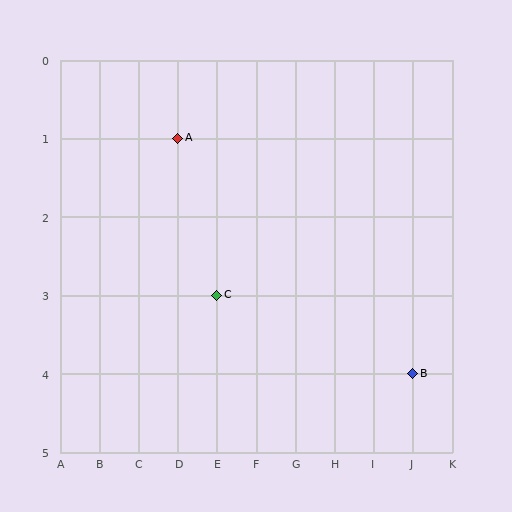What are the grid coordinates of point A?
Point A is at grid coordinates (D, 1).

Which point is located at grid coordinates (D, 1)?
Point A is at (D, 1).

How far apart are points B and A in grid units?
Points B and A are 6 columns and 3 rows apart (about 6.7 grid units diagonally).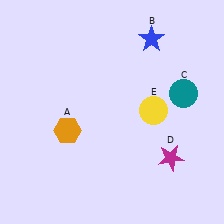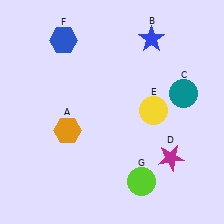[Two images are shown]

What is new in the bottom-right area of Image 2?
A lime circle (G) was added in the bottom-right area of Image 2.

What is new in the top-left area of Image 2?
A blue hexagon (F) was added in the top-left area of Image 2.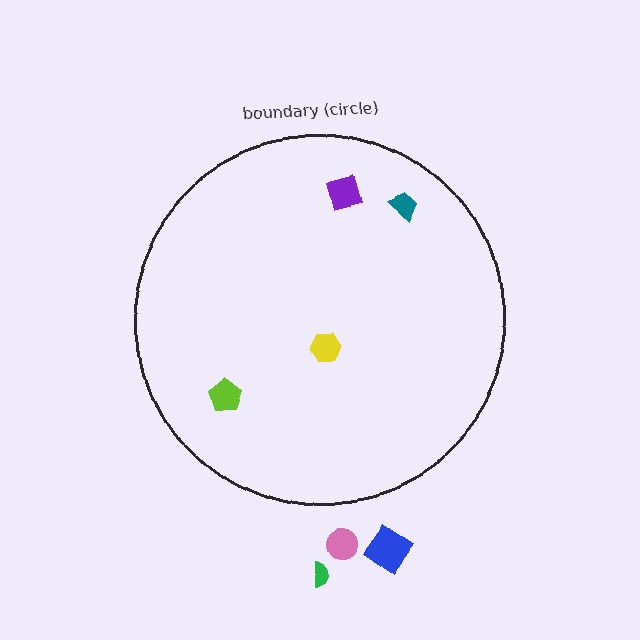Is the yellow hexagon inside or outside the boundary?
Inside.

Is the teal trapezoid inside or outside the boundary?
Inside.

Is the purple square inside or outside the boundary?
Inside.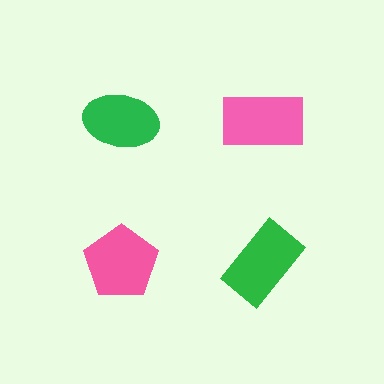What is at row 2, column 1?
A pink pentagon.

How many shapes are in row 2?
2 shapes.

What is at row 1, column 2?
A pink rectangle.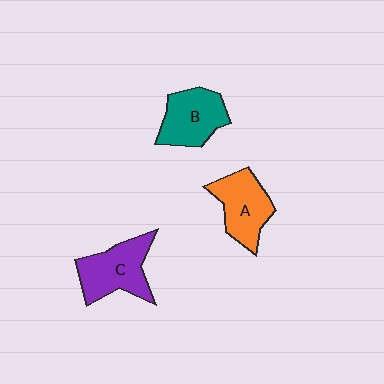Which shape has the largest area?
Shape C (purple).